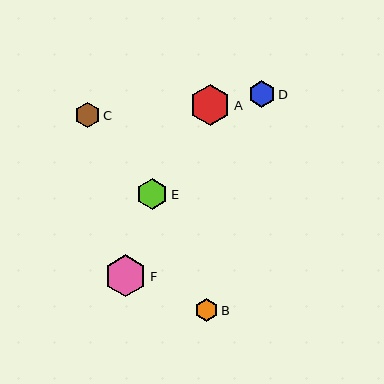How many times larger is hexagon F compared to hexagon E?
Hexagon F is approximately 1.3 times the size of hexagon E.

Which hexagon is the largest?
Hexagon F is the largest with a size of approximately 42 pixels.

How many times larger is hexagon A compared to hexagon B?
Hexagon A is approximately 1.9 times the size of hexagon B.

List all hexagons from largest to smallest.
From largest to smallest: F, A, E, D, C, B.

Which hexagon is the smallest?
Hexagon B is the smallest with a size of approximately 22 pixels.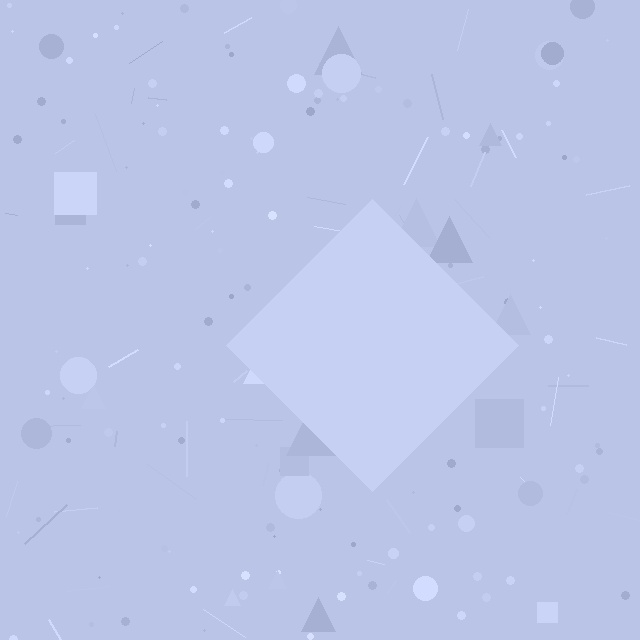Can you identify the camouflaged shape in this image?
The camouflaged shape is a diamond.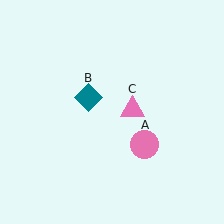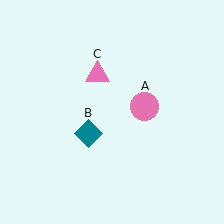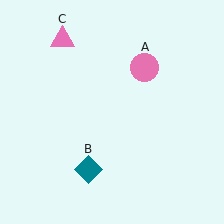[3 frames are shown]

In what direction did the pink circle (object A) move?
The pink circle (object A) moved up.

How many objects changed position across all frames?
3 objects changed position: pink circle (object A), teal diamond (object B), pink triangle (object C).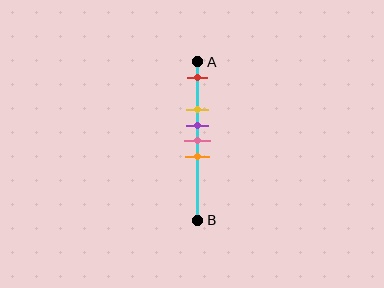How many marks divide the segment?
There are 5 marks dividing the segment.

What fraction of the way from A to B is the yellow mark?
The yellow mark is approximately 30% (0.3) of the way from A to B.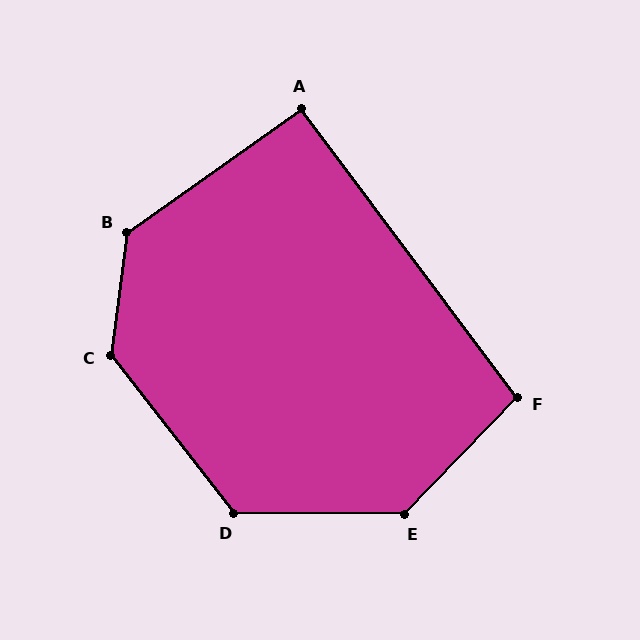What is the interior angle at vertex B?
Approximately 133 degrees (obtuse).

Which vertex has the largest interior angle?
C, at approximately 135 degrees.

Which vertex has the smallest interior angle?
A, at approximately 92 degrees.